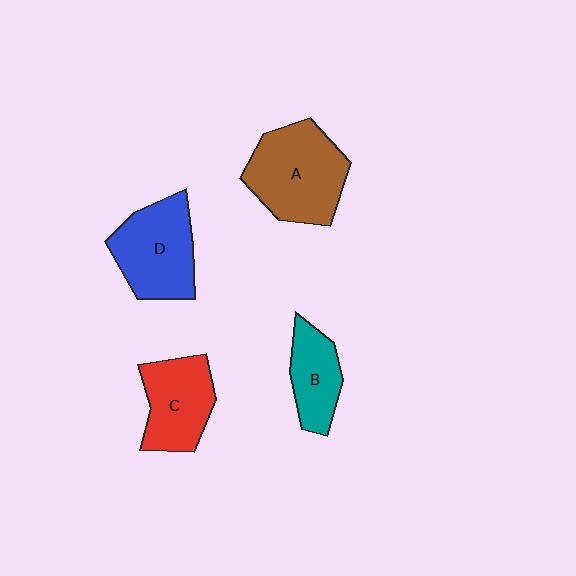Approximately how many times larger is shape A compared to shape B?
Approximately 1.8 times.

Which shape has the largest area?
Shape A (brown).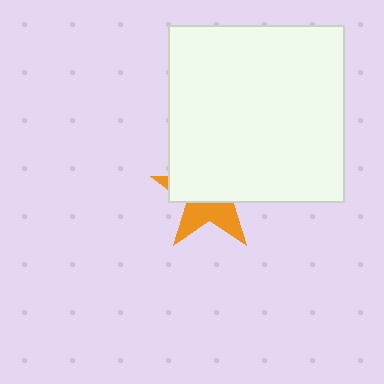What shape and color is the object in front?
The object in front is a white square.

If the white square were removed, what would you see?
You would see the complete orange star.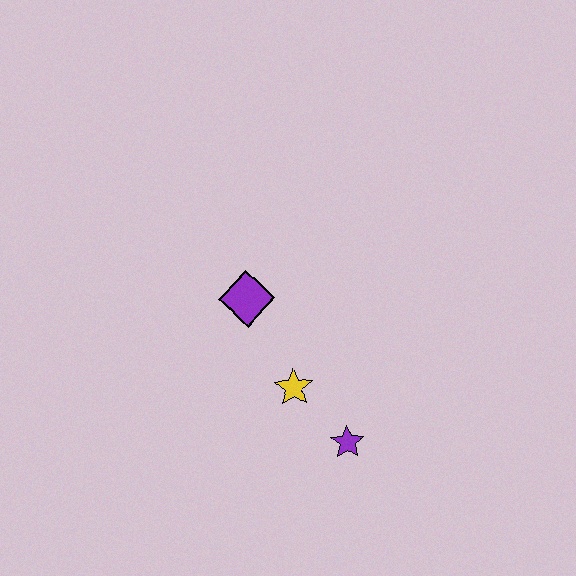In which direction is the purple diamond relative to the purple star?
The purple diamond is above the purple star.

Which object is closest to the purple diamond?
The yellow star is closest to the purple diamond.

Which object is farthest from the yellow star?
The purple diamond is farthest from the yellow star.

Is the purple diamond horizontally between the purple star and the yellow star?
No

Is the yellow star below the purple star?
No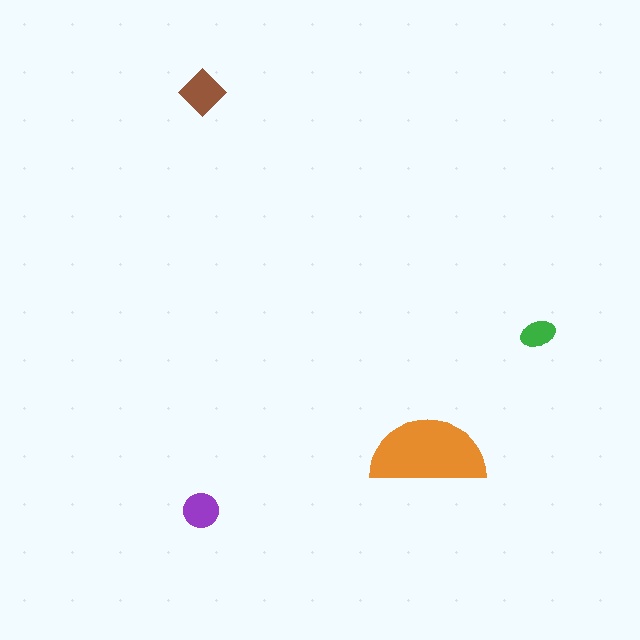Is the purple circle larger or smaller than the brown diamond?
Smaller.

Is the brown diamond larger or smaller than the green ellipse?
Larger.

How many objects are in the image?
There are 4 objects in the image.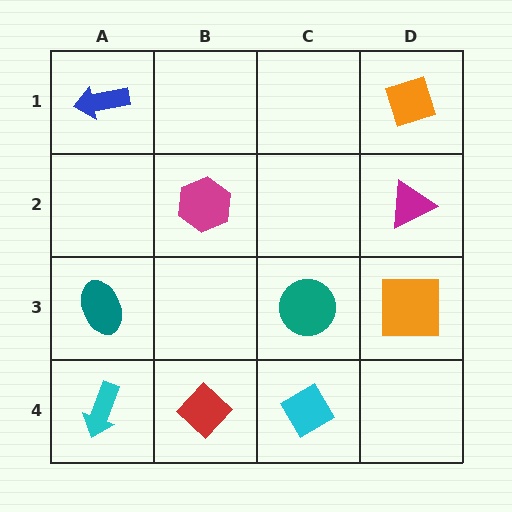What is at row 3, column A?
A teal ellipse.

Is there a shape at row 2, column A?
No, that cell is empty.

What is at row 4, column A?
A cyan arrow.